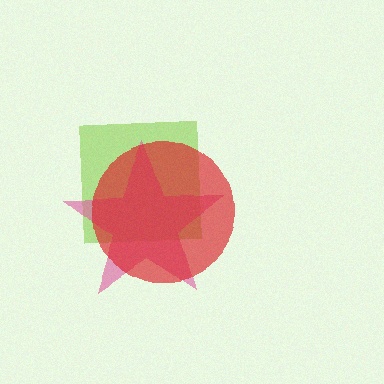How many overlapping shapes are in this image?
There are 3 overlapping shapes in the image.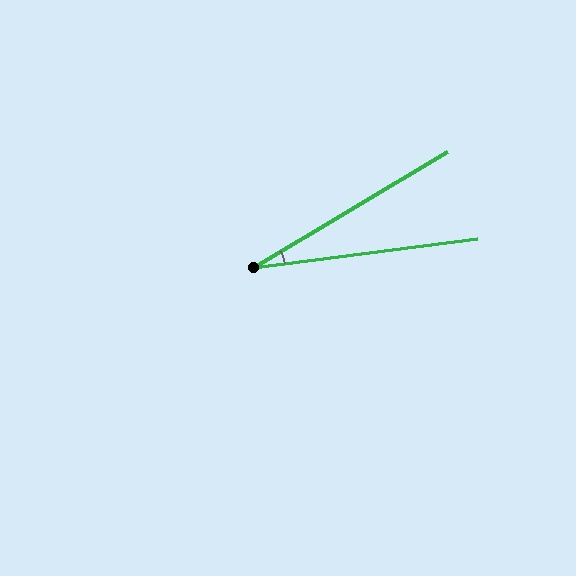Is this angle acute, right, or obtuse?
It is acute.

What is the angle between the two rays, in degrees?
Approximately 24 degrees.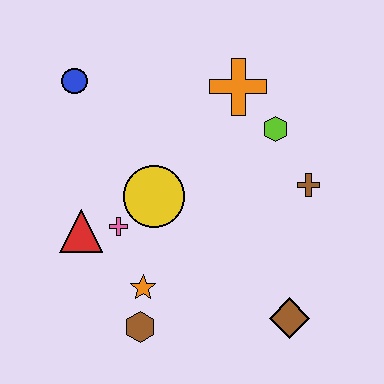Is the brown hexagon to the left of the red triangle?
No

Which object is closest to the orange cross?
The lime hexagon is closest to the orange cross.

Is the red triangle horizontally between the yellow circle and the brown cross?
No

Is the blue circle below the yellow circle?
No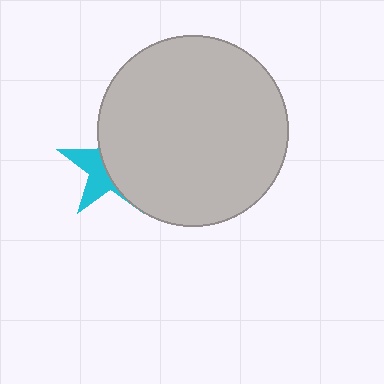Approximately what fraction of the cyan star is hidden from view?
Roughly 60% of the cyan star is hidden behind the light gray circle.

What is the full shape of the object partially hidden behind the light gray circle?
The partially hidden object is a cyan star.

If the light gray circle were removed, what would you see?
You would see the complete cyan star.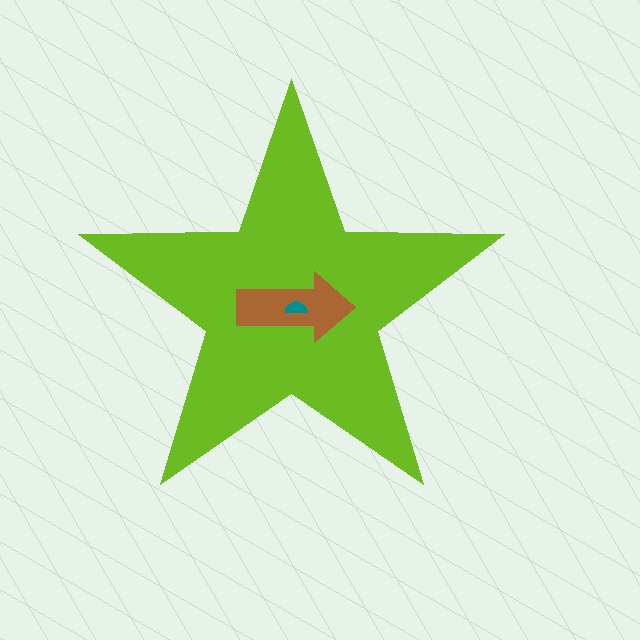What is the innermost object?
The teal semicircle.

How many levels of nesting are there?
3.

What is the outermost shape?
The lime star.